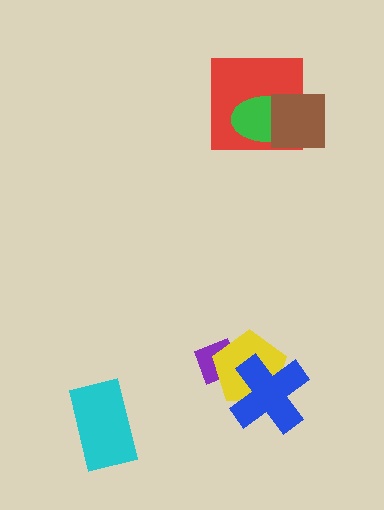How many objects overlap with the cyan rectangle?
0 objects overlap with the cyan rectangle.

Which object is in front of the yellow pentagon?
The blue cross is in front of the yellow pentagon.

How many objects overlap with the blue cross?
1 object overlaps with the blue cross.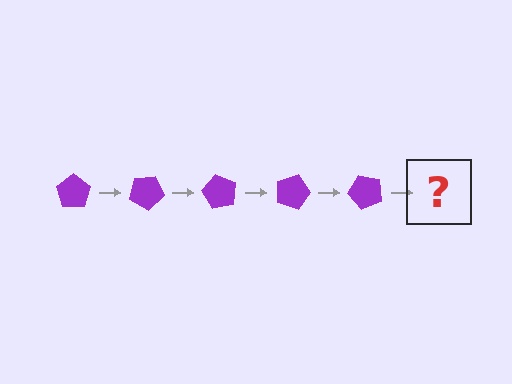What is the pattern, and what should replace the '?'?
The pattern is that the pentagon rotates 30 degrees each step. The '?' should be a purple pentagon rotated 150 degrees.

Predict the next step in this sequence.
The next step is a purple pentagon rotated 150 degrees.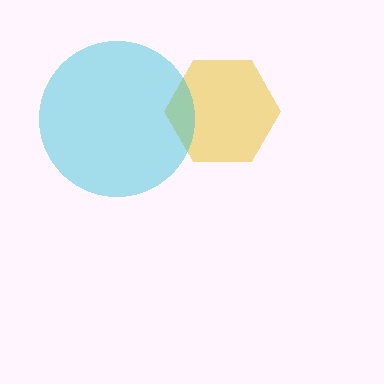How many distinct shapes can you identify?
There are 2 distinct shapes: a yellow hexagon, a cyan circle.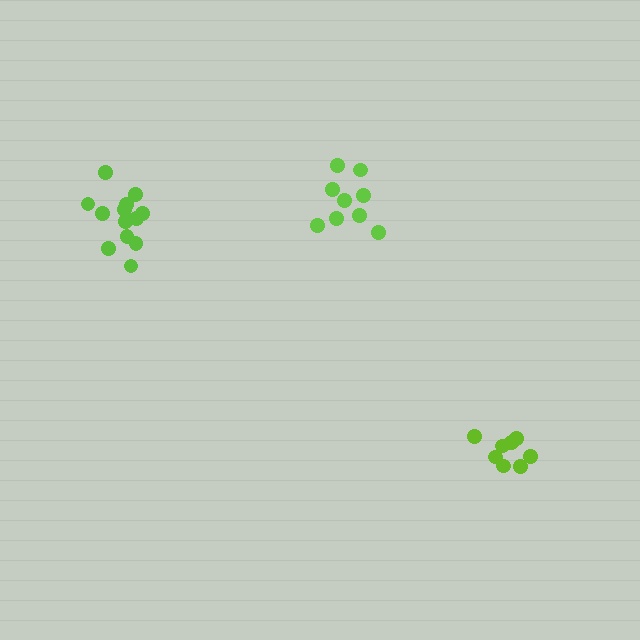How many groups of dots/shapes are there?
There are 3 groups.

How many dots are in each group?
Group 1: 9 dots, Group 2: 8 dots, Group 3: 13 dots (30 total).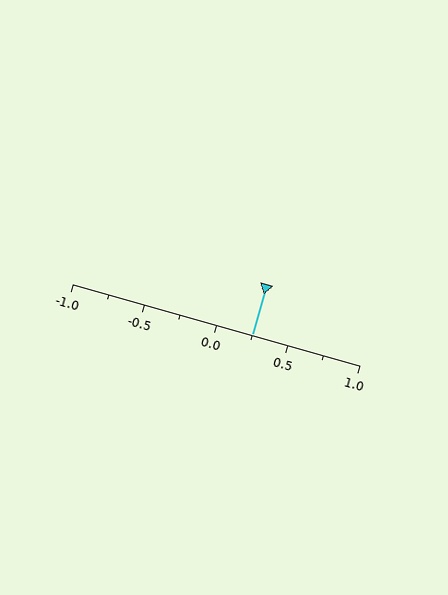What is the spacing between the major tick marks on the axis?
The major ticks are spaced 0.5 apart.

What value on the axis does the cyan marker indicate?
The marker indicates approximately 0.25.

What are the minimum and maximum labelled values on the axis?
The axis runs from -1.0 to 1.0.